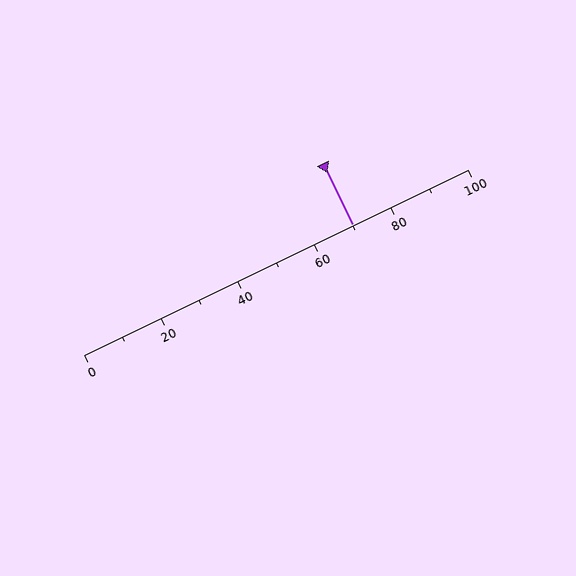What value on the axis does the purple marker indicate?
The marker indicates approximately 70.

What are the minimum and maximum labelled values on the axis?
The axis runs from 0 to 100.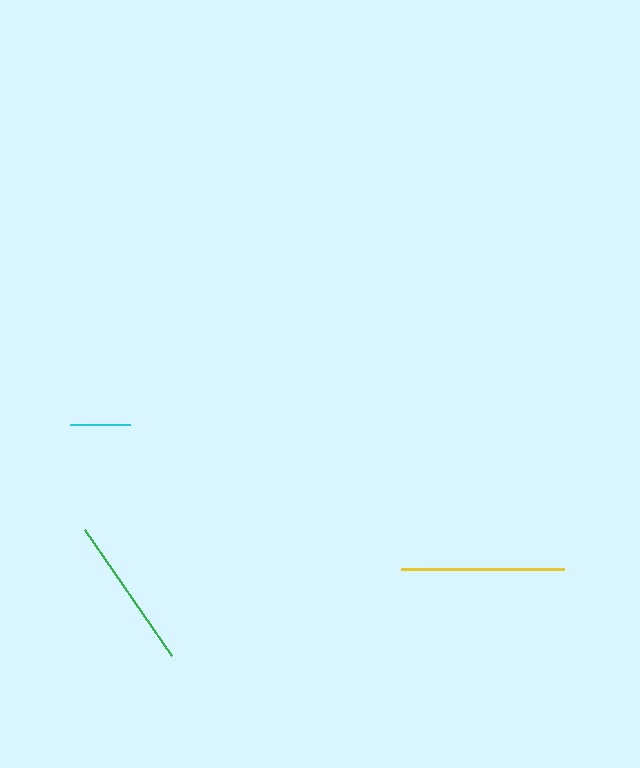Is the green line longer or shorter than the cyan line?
The green line is longer than the cyan line.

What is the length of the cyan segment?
The cyan segment is approximately 60 pixels long.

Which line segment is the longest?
The yellow line is the longest at approximately 163 pixels.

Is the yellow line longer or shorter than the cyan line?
The yellow line is longer than the cyan line.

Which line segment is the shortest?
The cyan line is the shortest at approximately 60 pixels.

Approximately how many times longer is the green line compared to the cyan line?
The green line is approximately 2.5 times the length of the cyan line.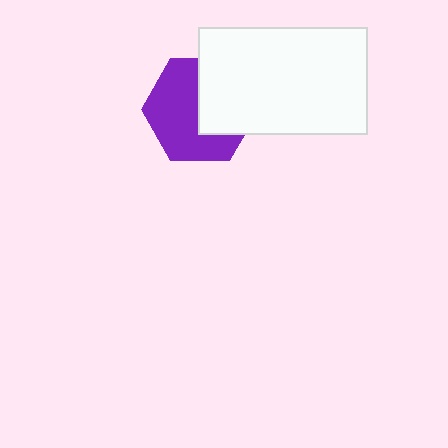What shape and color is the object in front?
The object in front is a white rectangle.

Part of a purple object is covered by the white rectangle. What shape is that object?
It is a hexagon.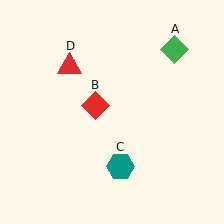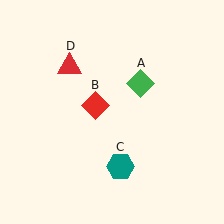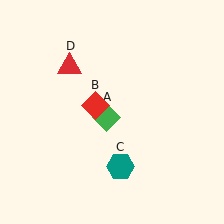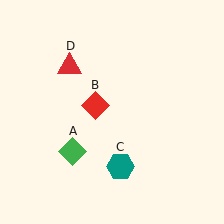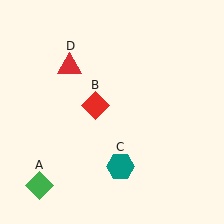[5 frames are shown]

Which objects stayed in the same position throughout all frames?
Red diamond (object B) and teal hexagon (object C) and red triangle (object D) remained stationary.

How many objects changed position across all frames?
1 object changed position: green diamond (object A).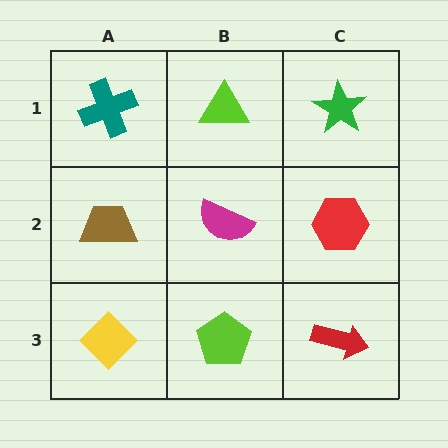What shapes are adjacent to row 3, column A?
A brown trapezoid (row 2, column A), a lime pentagon (row 3, column B).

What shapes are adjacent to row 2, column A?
A teal cross (row 1, column A), a yellow diamond (row 3, column A), a magenta semicircle (row 2, column B).